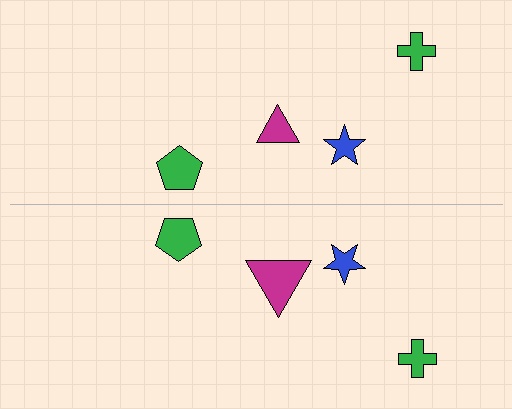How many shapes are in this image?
There are 8 shapes in this image.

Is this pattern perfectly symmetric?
No, the pattern is not perfectly symmetric. The magenta triangle on the bottom side has a different size than its mirror counterpart.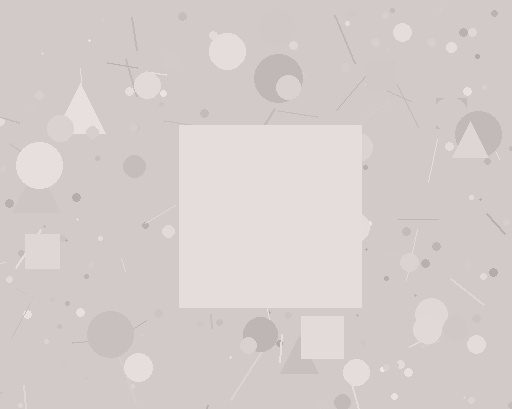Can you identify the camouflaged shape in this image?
The camouflaged shape is a square.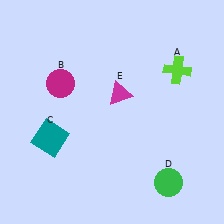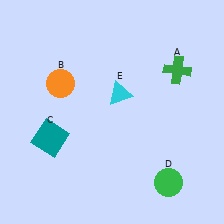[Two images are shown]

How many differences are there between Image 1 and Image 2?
There are 3 differences between the two images.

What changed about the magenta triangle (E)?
In Image 1, E is magenta. In Image 2, it changed to cyan.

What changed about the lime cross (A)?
In Image 1, A is lime. In Image 2, it changed to green.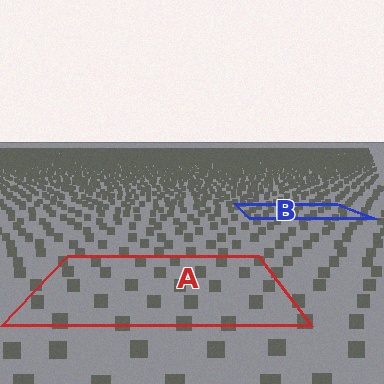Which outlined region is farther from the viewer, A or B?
Region B is farther from the viewer — the texture elements inside it appear smaller and more densely packed.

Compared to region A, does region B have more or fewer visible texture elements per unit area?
Region B has more texture elements per unit area — they are packed more densely because it is farther away.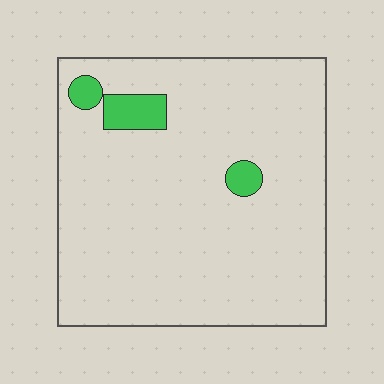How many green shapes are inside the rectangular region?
3.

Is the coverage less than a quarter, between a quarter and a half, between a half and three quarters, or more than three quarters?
Less than a quarter.